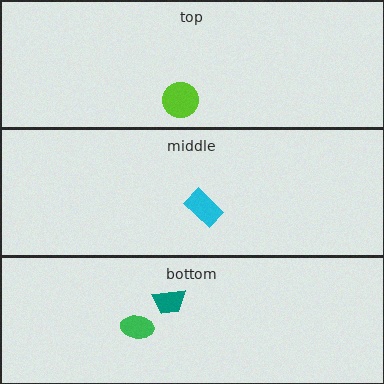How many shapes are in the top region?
1.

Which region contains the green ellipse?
The bottom region.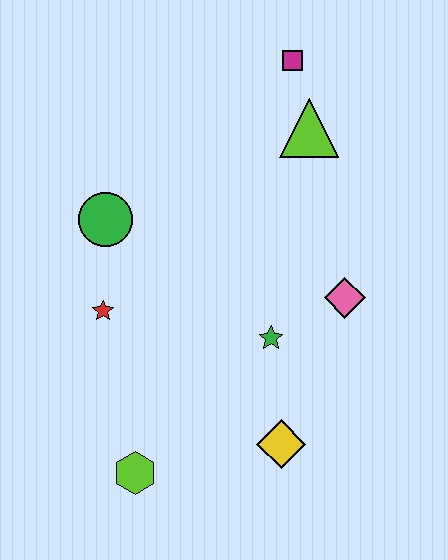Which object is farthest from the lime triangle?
The lime hexagon is farthest from the lime triangle.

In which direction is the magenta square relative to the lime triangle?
The magenta square is above the lime triangle.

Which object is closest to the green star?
The pink diamond is closest to the green star.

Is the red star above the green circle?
No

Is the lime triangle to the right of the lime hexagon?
Yes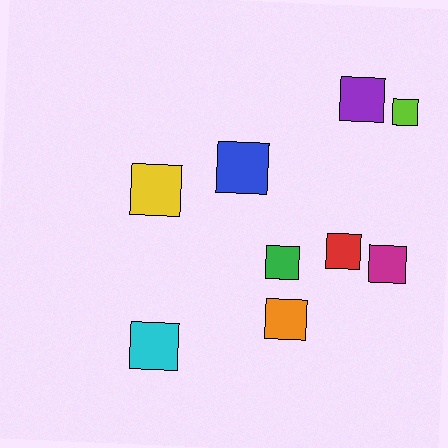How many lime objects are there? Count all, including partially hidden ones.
There is 1 lime object.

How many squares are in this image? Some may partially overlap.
There are 9 squares.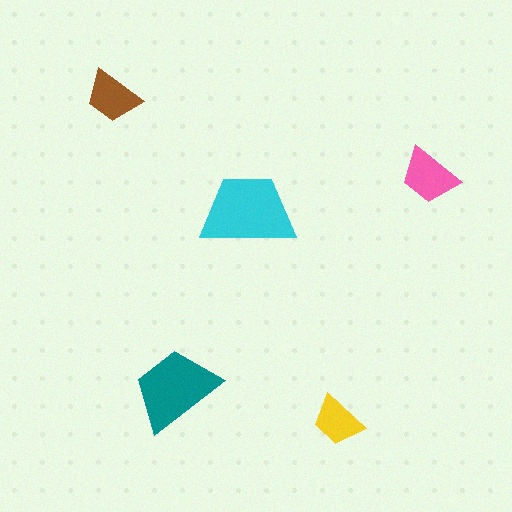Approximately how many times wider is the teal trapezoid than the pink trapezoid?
About 1.5 times wider.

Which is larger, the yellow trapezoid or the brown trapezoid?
The brown one.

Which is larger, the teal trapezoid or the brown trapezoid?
The teal one.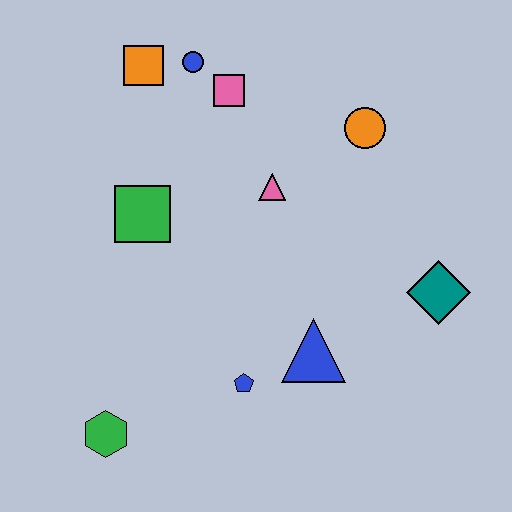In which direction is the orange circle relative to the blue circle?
The orange circle is to the right of the blue circle.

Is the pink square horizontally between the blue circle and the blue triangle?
Yes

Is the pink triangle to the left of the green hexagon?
No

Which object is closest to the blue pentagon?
The blue triangle is closest to the blue pentagon.